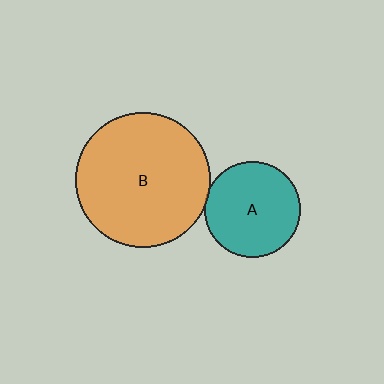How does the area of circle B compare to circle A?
Approximately 2.0 times.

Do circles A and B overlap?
Yes.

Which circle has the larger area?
Circle B (orange).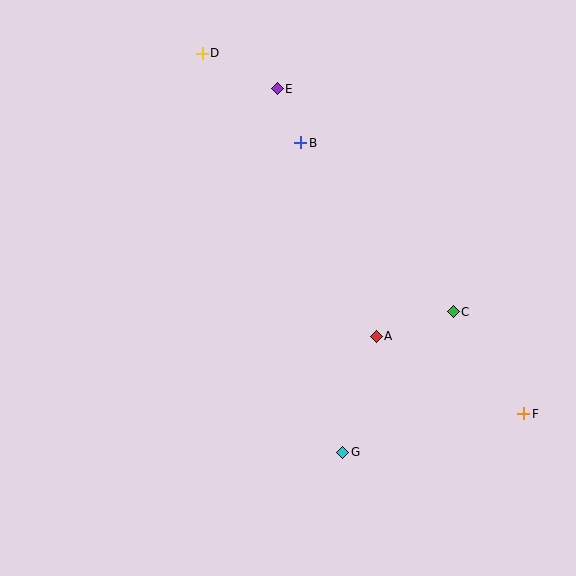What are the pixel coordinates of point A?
Point A is at (376, 336).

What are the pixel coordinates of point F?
Point F is at (524, 414).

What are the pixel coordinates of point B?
Point B is at (301, 143).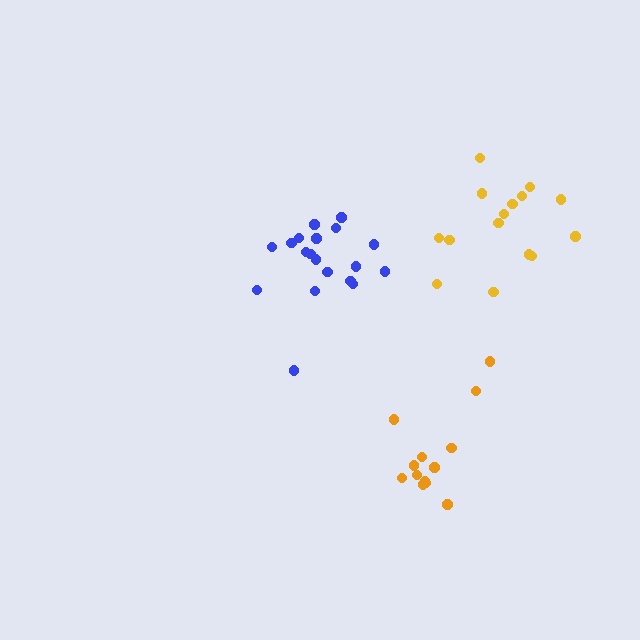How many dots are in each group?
Group 1: 13 dots, Group 2: 19 dots, Group 3: 15 dots (47 total).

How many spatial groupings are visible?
There are 3 spatial groupings.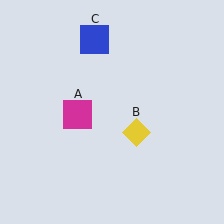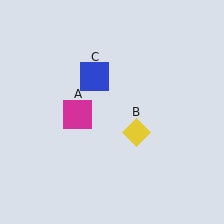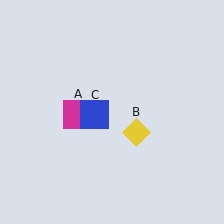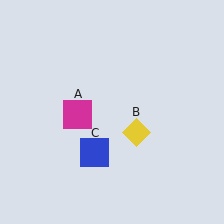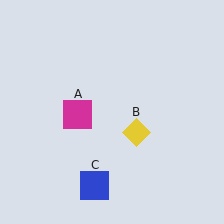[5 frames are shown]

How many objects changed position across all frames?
1 object changed position: blue square (object C).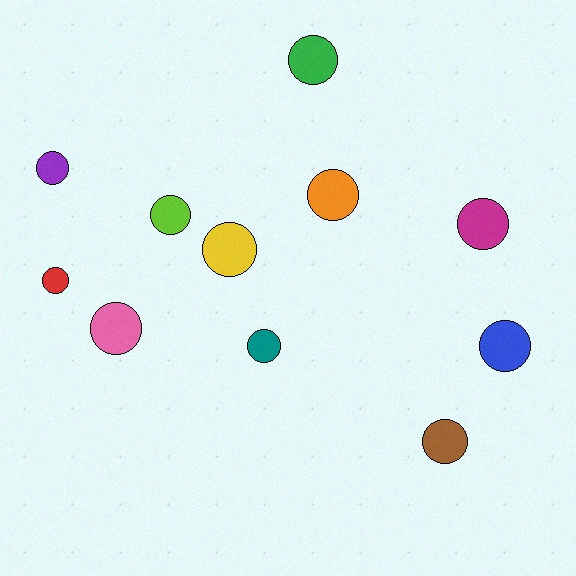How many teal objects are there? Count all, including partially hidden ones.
There is 1 teal object.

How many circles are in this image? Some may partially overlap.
There are 11 circles.